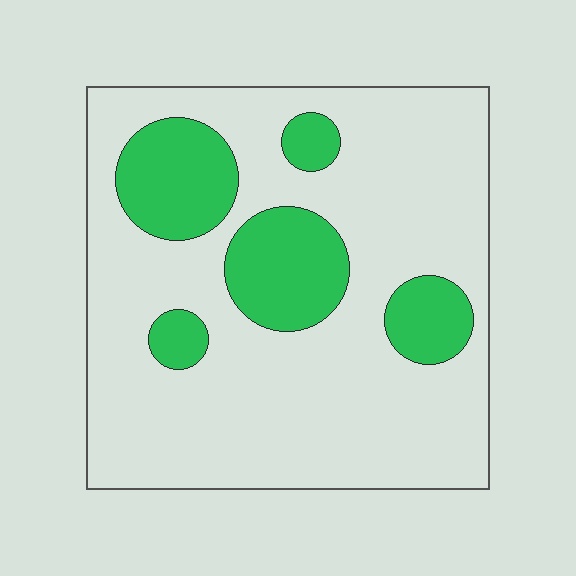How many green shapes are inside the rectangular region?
5.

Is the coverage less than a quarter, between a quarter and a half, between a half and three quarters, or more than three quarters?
Less than a quarter.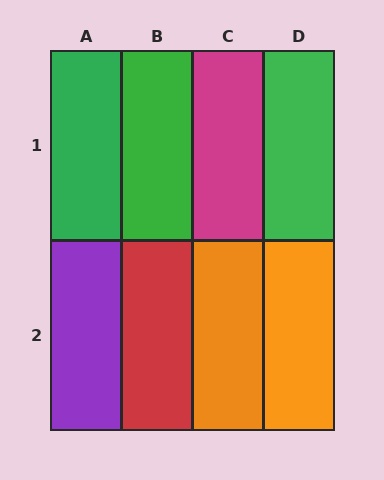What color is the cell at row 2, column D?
Orange.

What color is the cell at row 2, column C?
Orange.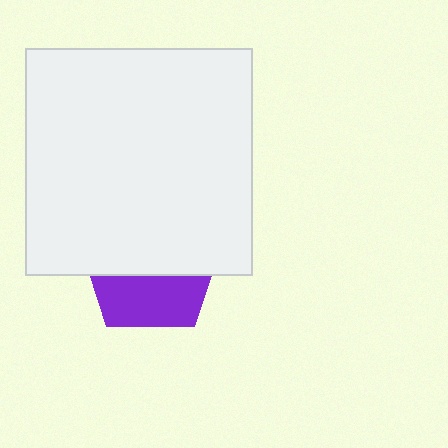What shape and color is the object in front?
The object in front is a white square.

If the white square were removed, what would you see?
You would see the complete purple pentagon.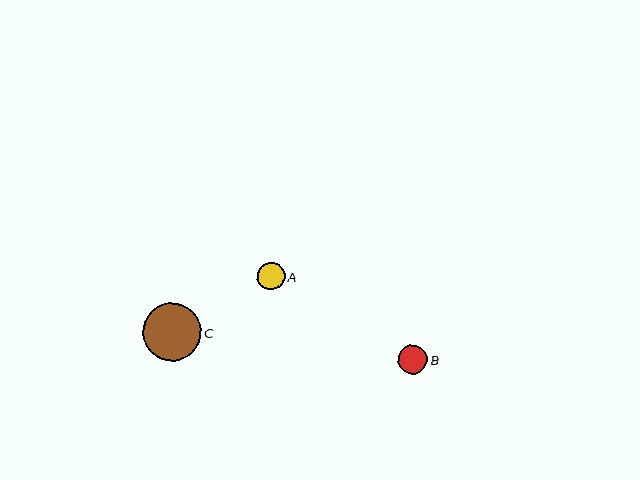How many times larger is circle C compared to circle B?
Circle C is approximately 2.0 times the size of circle B.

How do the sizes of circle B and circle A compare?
Circle B and circle A are approximately the same size.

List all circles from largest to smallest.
From largest to smallest: C, B, A.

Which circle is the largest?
Circle C is the largest with a size of approximately 58 pixels.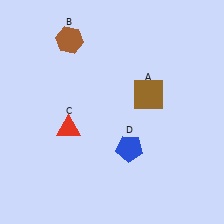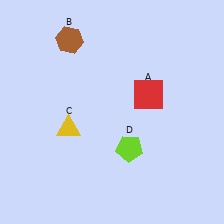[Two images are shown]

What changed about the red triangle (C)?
In Image 1, C is red. In Image 2, it changed to yellow.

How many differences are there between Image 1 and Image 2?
There are 3 differences between the two images.